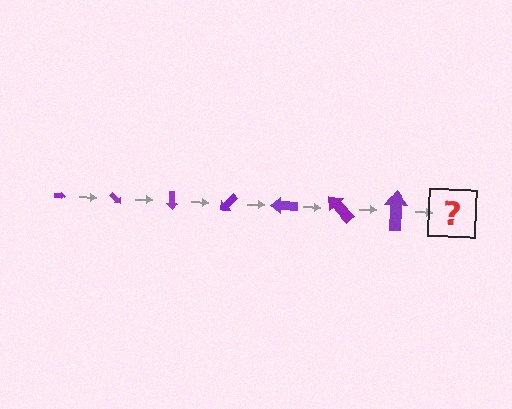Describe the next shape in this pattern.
It should be an arrow, larger than the previous one and rotated 315 degrees from the start.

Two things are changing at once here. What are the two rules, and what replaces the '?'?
The two rules are that the arrow grows larger each step and it rotates 45 degrees each step. The '?' should be an arrow, larger than the previous one and rotated 315 degrees from the start.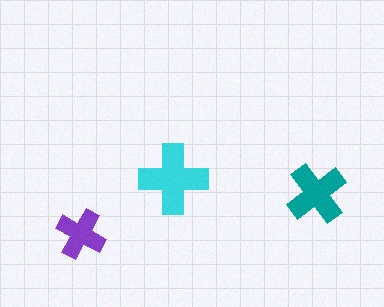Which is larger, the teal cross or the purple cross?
The teal one.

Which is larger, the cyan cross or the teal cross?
The cyan one.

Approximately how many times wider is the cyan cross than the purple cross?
About 1.5 times wider.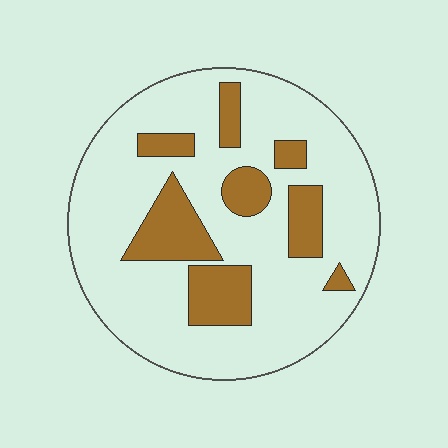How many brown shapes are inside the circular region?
8.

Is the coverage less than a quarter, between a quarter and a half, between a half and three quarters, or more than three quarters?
Less than a quarter.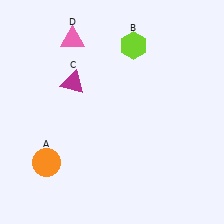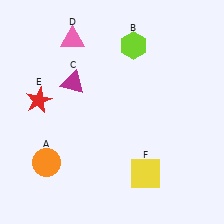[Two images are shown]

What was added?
A red star (E), a yellow square (F) were added in Image 2.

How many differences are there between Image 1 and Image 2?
There are 2 differences between the two images.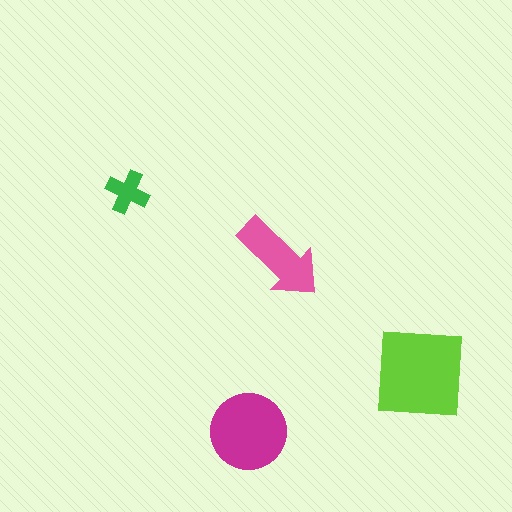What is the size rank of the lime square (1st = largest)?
1st.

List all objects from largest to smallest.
The lime square, the magenta circle, the pink arrow, the green cross.